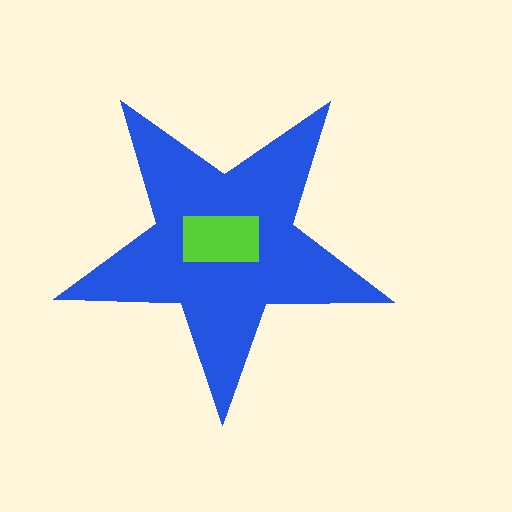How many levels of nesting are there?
2.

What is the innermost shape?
The lime rectangle.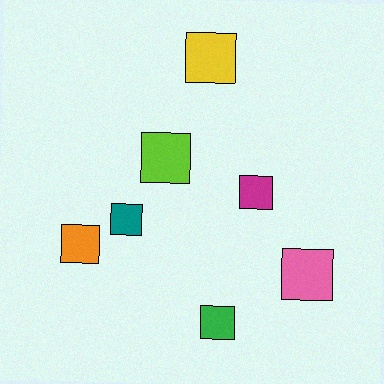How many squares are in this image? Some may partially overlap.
There are 7 squares.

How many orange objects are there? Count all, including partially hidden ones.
There is 1 orange object.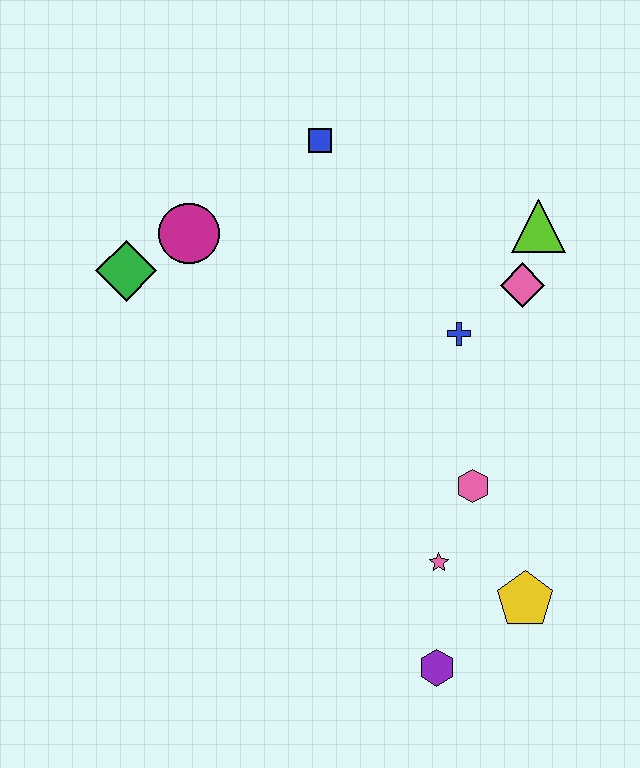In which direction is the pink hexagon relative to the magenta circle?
The pink hexagon is to the right of the magenta circle.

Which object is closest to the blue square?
The magenta circle is closest to the blue square.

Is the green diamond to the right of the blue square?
No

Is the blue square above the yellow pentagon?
Yes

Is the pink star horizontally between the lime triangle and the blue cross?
No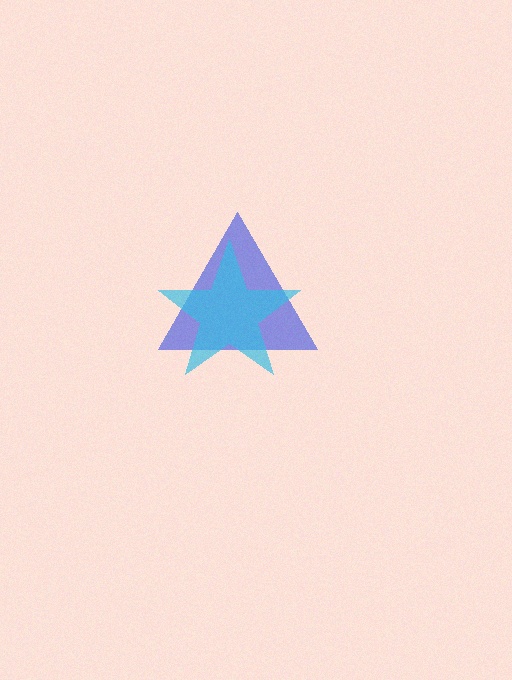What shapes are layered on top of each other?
The layered shapes are: a blue triangle, a cyan star.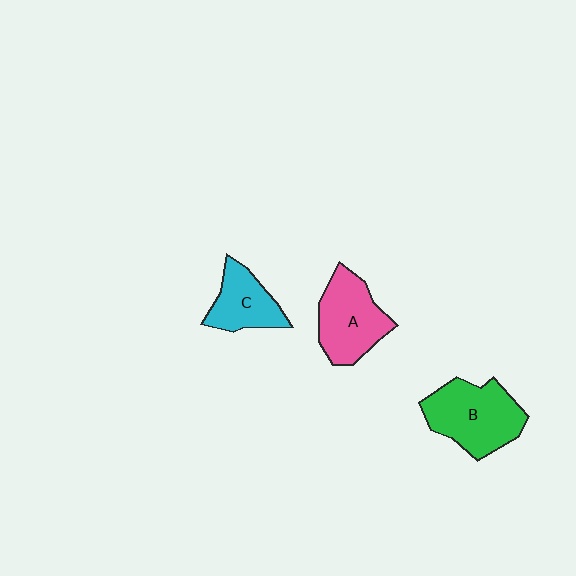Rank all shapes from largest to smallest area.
From largest to smallest: B (green), A (pink), C (cyan).